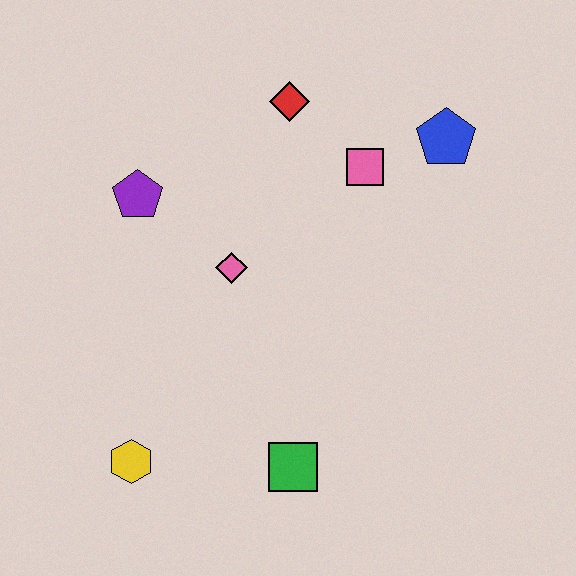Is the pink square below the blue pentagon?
Yes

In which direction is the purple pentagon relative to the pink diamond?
The purple pentagon is to the left of the pink diamond.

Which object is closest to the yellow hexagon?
The green square is closest to the yellow hexagon.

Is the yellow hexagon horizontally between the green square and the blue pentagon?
No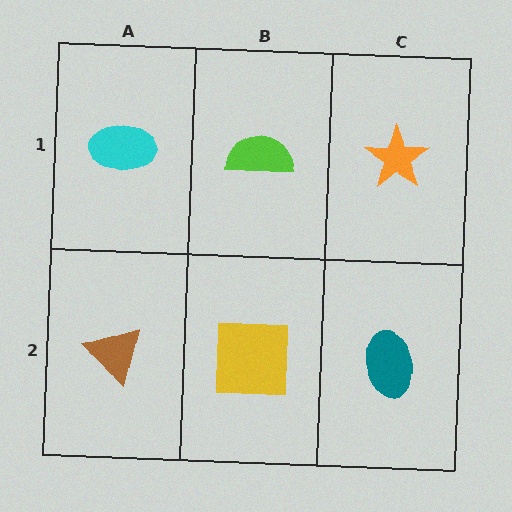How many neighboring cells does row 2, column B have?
3.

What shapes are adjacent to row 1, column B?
A yellow square (row 2, column B), a cyan ellipse (row 1, column A), an orange star (row 1, column C).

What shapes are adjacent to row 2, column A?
A cyan ellipse (row 1, column A), a yellow square (row 2, column B).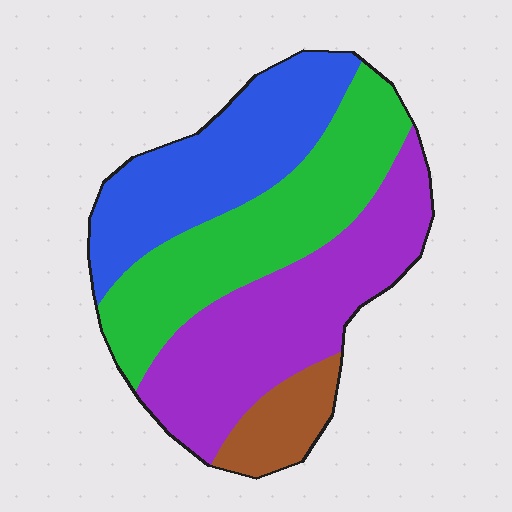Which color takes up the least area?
Brown, at roughly 10%.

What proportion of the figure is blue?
Blue covers around 25% of the figure.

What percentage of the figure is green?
Green covers about 30% of the figure.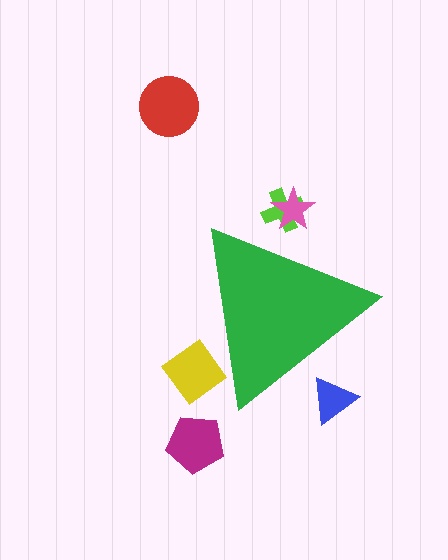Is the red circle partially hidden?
No, the red circle is fully visible.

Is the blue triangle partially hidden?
Yes, the blue triangle is partially hidden behind the green triangle.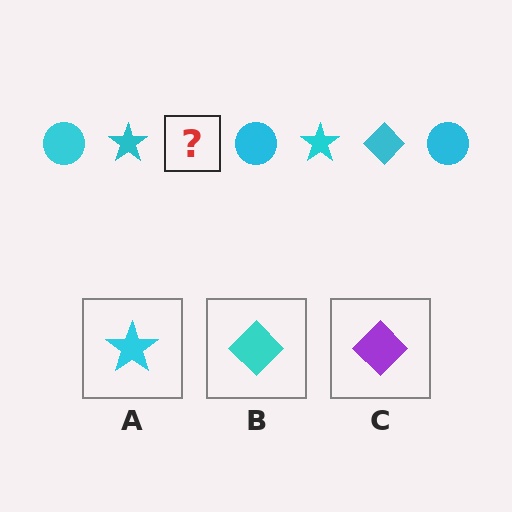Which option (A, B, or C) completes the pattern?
B.